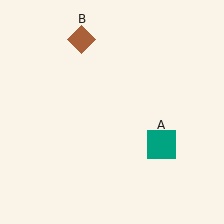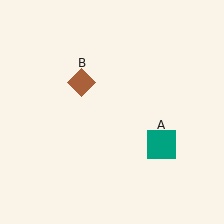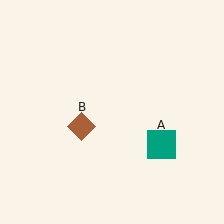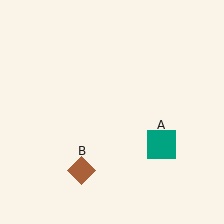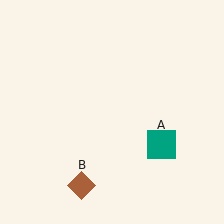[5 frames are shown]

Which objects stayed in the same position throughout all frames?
Teal square (object A) remained stationary.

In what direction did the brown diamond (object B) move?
The brown diamond (object B) moved down.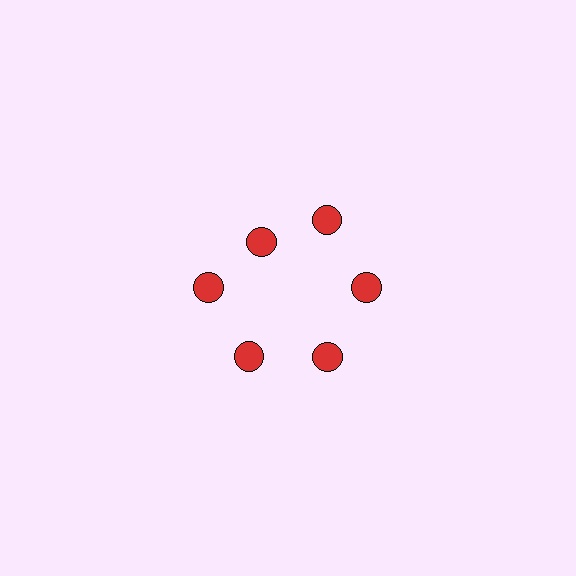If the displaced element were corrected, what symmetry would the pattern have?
It would have 6-fold rotational symmetry — the pattern would map onto itself every 60 degrees.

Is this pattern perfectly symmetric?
No. The 6 red circles are arranged in a ring, but one element near the 11 o'clock position is pulled inward toward the center, breaking the 6-fold rotational symmetry.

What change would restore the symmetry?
The symmetry would be restored by moving it outward, back onto the ring so that all 6 circles sit at equal angles and equal distance from the center.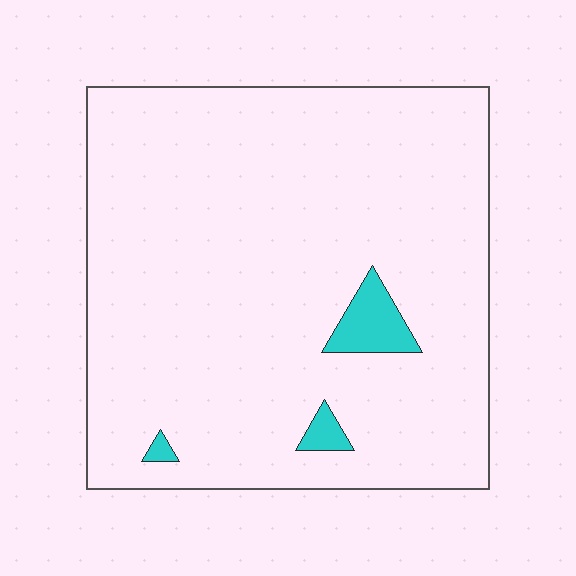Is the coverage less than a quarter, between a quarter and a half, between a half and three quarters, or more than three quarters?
Less than a quarter.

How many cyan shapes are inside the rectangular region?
3.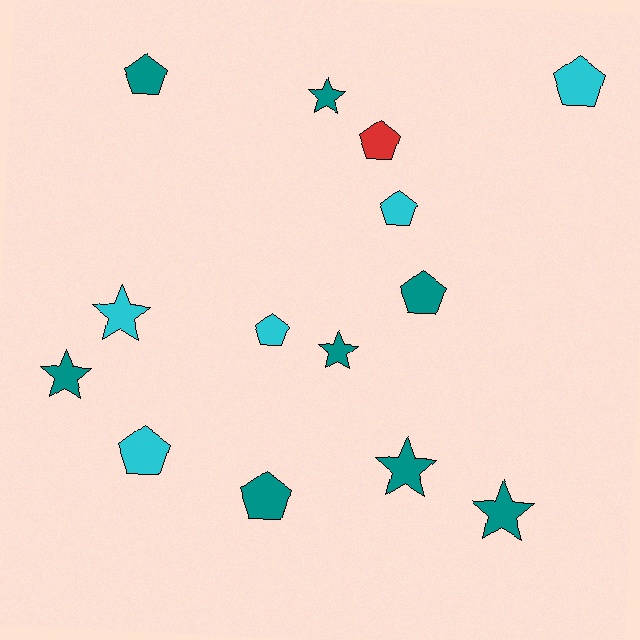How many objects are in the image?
There are 14 objects.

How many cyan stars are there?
There is 1 cyan star.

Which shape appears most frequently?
Pentagon, with 8 objects.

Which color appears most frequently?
Teal, with 8 objects.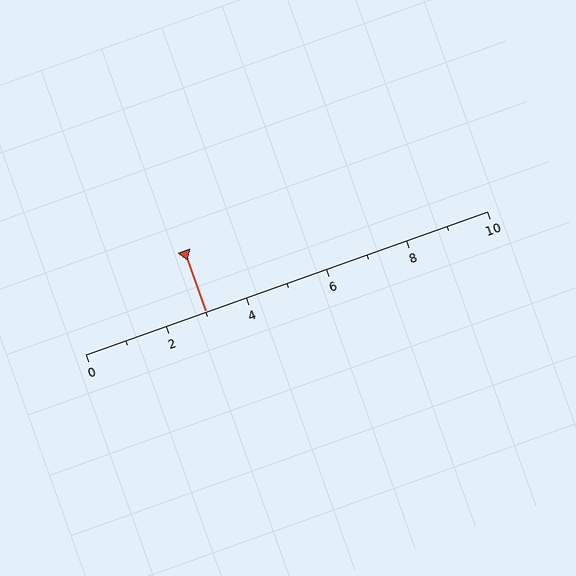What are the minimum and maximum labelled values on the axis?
The axis runs from 0 to 10.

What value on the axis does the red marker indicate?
The marker indicates approximately 3.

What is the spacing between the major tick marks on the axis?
The major ticks are spaced 2 apart.